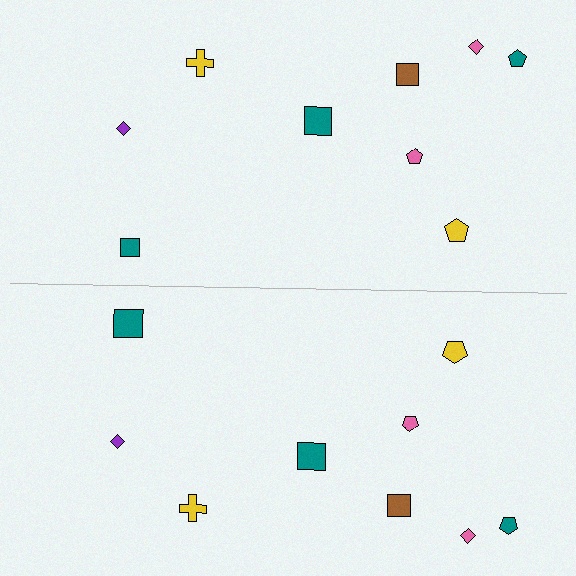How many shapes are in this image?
There are 18 shapes in this image.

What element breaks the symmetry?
The teal square on the bottom side has a different size than its mirror counterpart.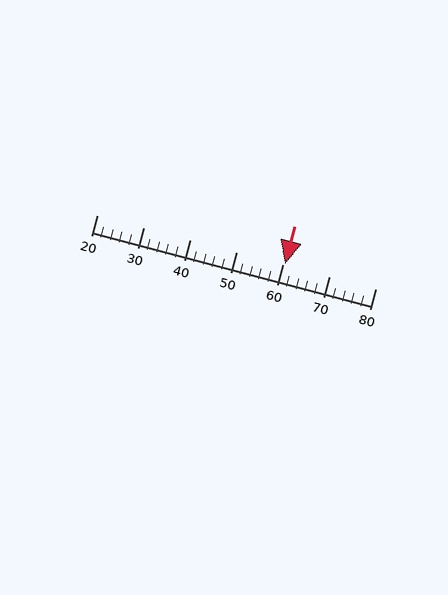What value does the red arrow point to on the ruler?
The red arrow points to approximately 60.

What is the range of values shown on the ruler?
The ruler shows values from 20 to 80.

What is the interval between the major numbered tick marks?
The major tick marks are spaced 10 units apart.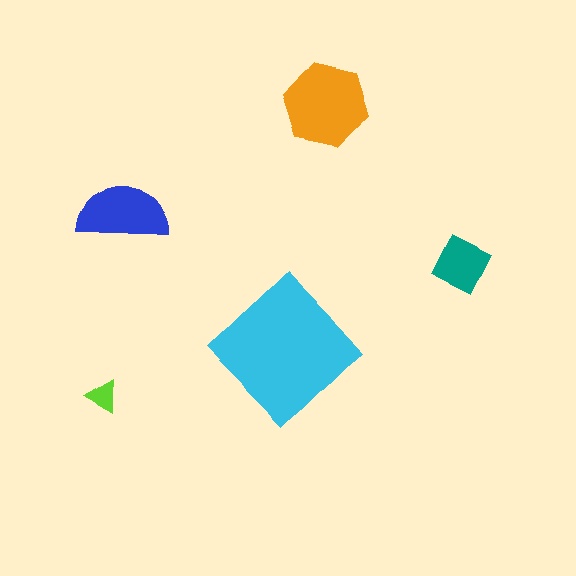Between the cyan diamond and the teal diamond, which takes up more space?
The cyan diamond.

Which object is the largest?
The cyan diamond.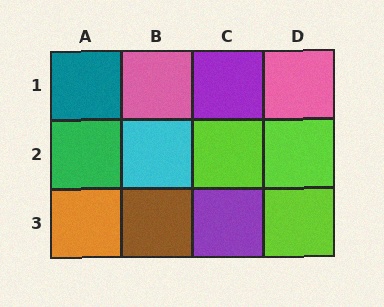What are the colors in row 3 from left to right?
Orange, brown, purple, lime.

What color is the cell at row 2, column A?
Green.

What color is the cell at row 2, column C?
Lime.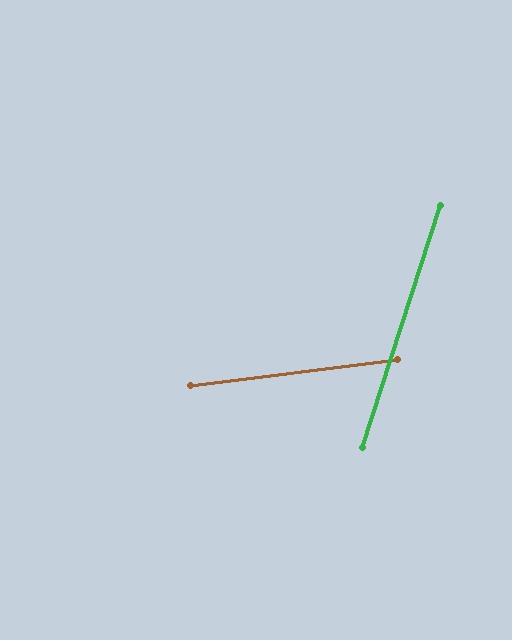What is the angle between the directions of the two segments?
Approximately 65 degrees.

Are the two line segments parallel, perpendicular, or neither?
Neither parallel nor perpendicular — they differ by about 65°.